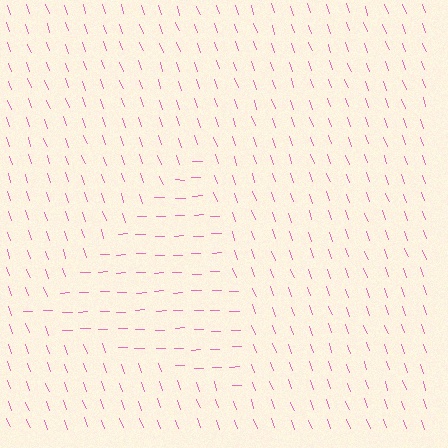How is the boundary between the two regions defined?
The boundary is defined purely by a change in line orientation (approximately 72 degrees difference). All lines are the same color and thickness.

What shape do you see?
I see a triangle.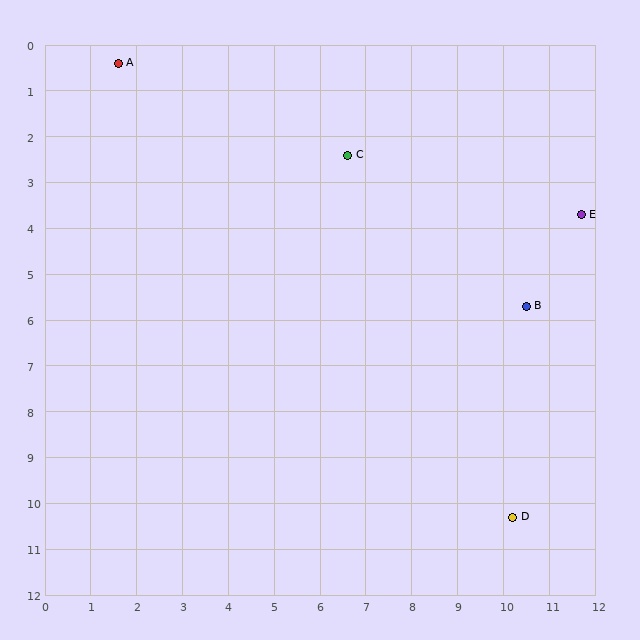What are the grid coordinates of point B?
Point B is at approximately (10.5, 5.7).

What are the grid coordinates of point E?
Point E is at approximately (11.7, 3.7).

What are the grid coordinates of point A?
Point A is at approximately (1.6, 0.4).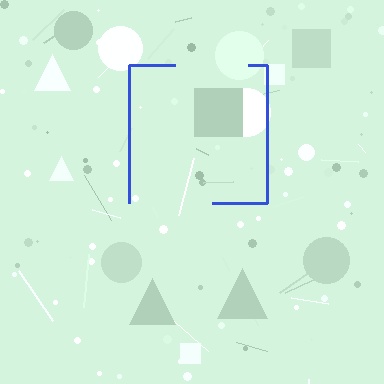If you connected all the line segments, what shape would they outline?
They would outline a square.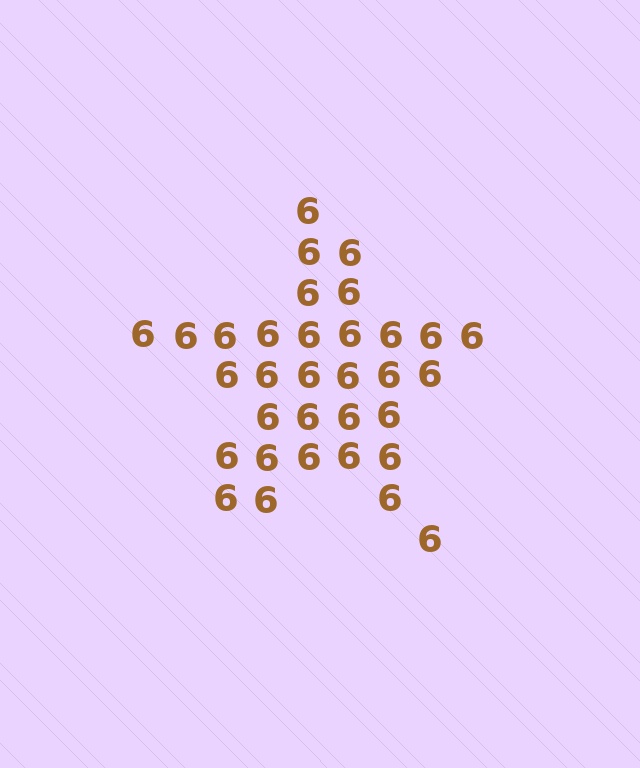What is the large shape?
The large shape is a star.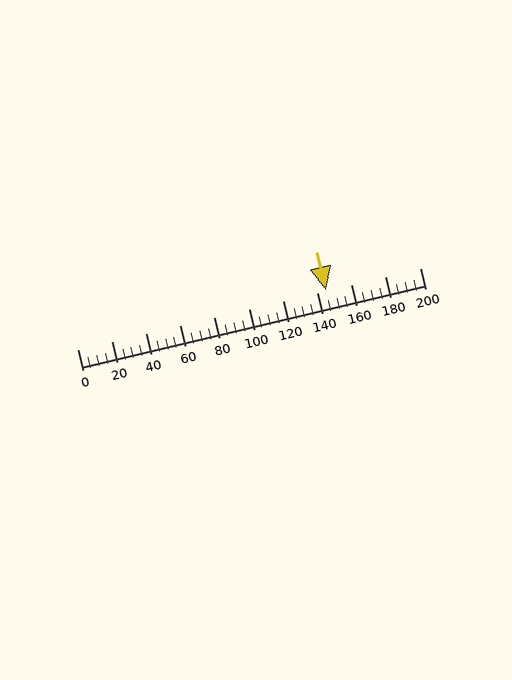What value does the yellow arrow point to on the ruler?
The yellow arrow points to approximately 145.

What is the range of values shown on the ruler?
The ruler shows values from 0 to 200.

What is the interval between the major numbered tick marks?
The major tick marks are spaced 20 units apart.